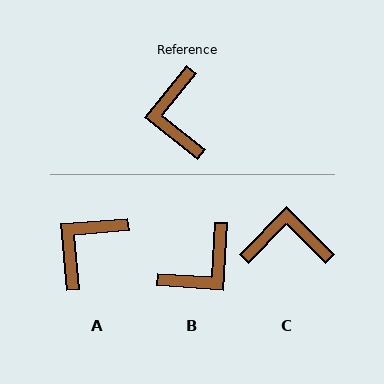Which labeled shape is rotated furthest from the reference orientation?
B, about 125 degrees away.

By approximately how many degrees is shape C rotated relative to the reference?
Approximately 96 degrees clockwise.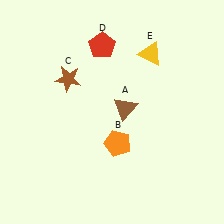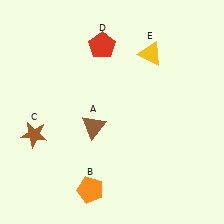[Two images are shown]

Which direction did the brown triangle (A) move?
The brown triangle (A) moved left.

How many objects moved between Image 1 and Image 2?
3 objects moved between the two images.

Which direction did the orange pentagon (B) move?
The orange pentagon (B) moved down.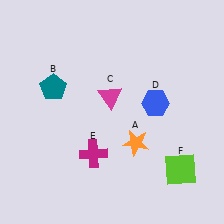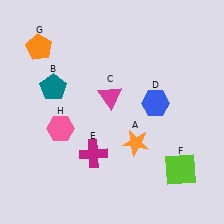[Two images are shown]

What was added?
An orange pentagon (G), a pink hexagon (H) were added in Image 2.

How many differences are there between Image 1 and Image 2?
There are 2 differences between the two images.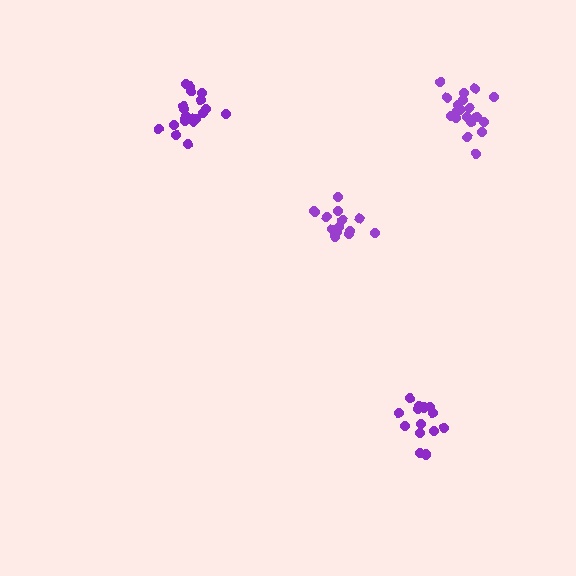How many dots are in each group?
Group 1: 14 dots, Group 2: 20 dots, Group 3: 19 dots, Group 4: 14 dots (67 total).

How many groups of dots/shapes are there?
There are 4 groups.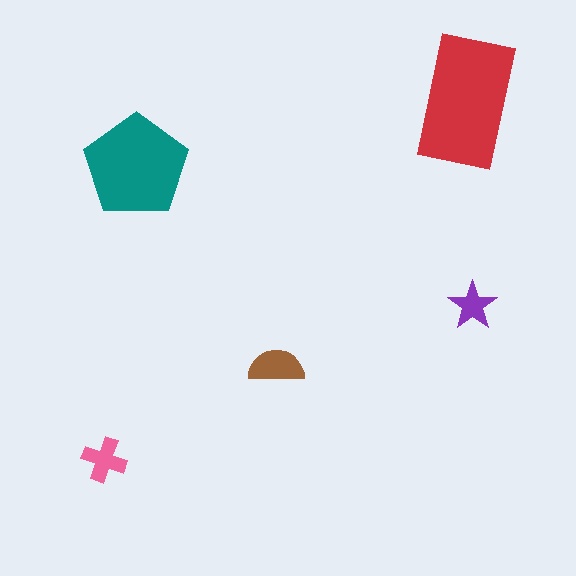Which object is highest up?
The red rectangle is topmost.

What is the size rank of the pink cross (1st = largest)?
4th.